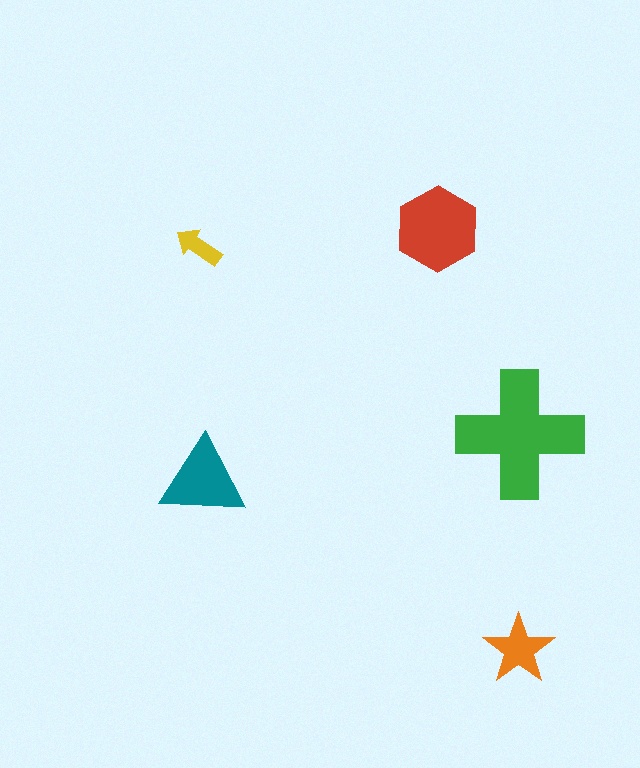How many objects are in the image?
There are 5 objects in the image.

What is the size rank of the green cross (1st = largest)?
1st.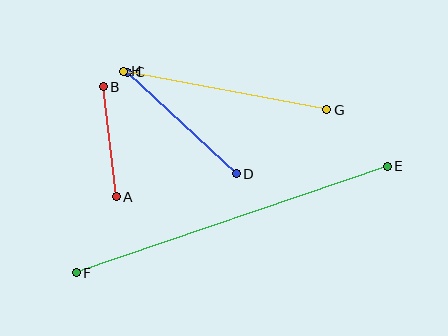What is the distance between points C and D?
The distance is approximately 149 pixels.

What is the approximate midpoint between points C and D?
The midpoint is at approximately (182, 123) pixels.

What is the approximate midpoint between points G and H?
The midpoint is at approximately (225, 90) pixels.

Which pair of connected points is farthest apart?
Points E and F are farthest apart.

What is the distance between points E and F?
The distance is approximately 329 pixels.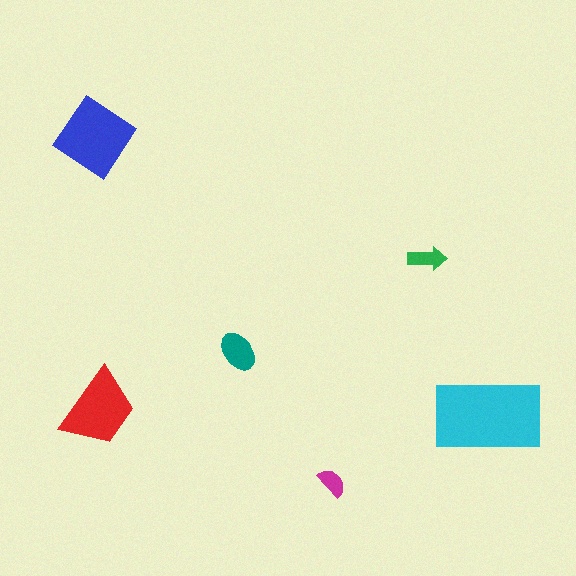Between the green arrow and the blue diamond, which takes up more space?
The blue diamond.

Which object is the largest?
The cyan rectangle.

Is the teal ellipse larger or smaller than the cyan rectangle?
Smaller.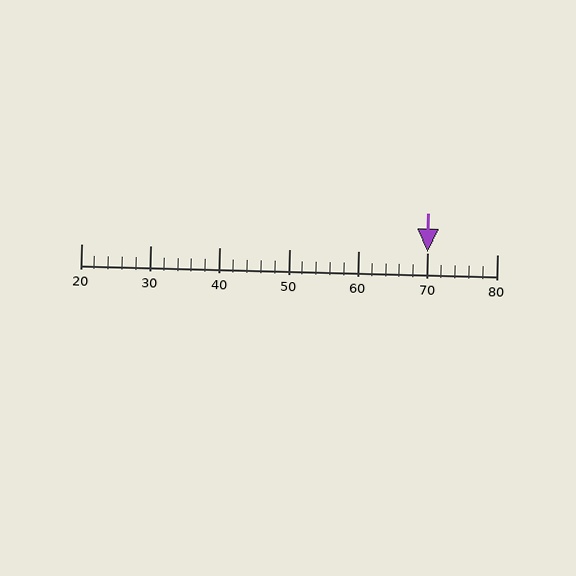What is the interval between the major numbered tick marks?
The major tick marks are spaced 10 units apart.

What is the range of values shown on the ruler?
The ruler shows values from 20 to 80.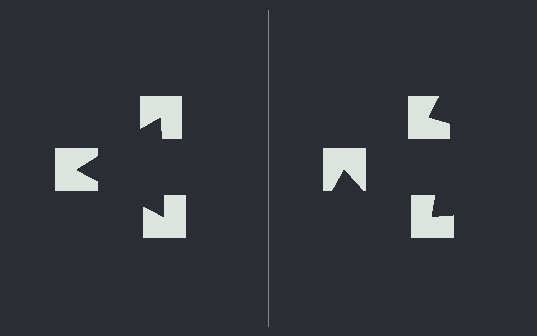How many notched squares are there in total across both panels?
6 — 3 on each side.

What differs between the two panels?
The notched squares are positioned identically on both sides; only the wedge orientations differ. On the left they align to a triangle; on the right they are misaligned.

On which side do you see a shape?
An illusory triangle appears on the left side. On the right side the wedge cuts are rotated, so no coherent shape forms.